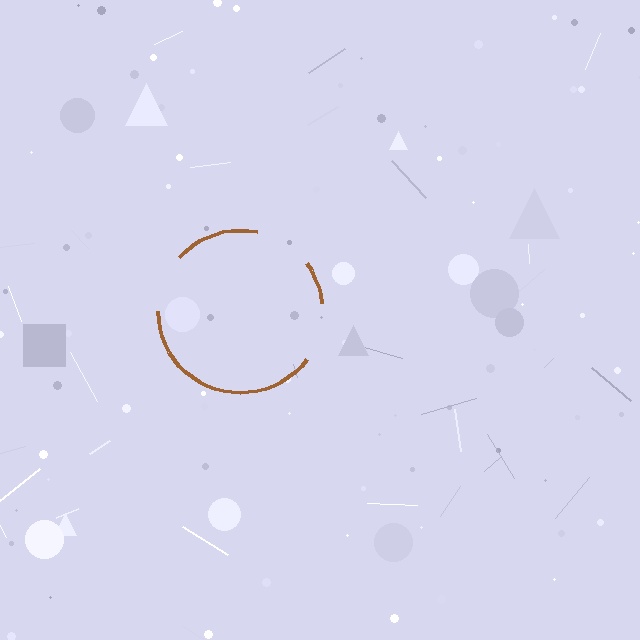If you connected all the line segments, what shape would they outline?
They would outline a circle.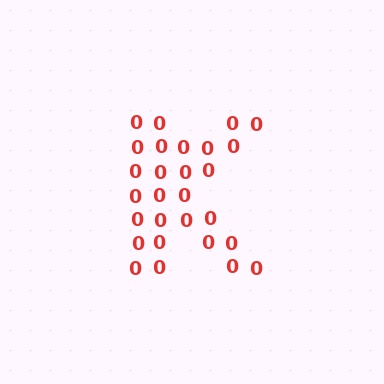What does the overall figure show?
The overall figure shows the letter K.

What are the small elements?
The small elements are digit 0's.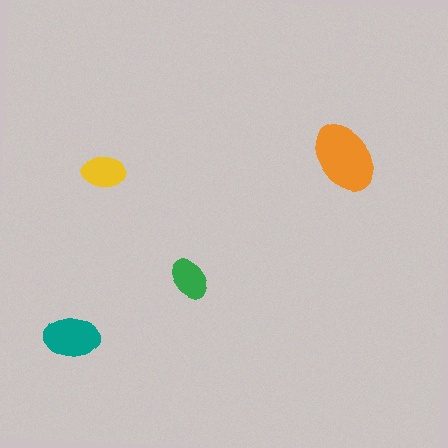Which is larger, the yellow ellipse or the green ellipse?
The yellow one.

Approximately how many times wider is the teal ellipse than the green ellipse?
About 1.5 times wider.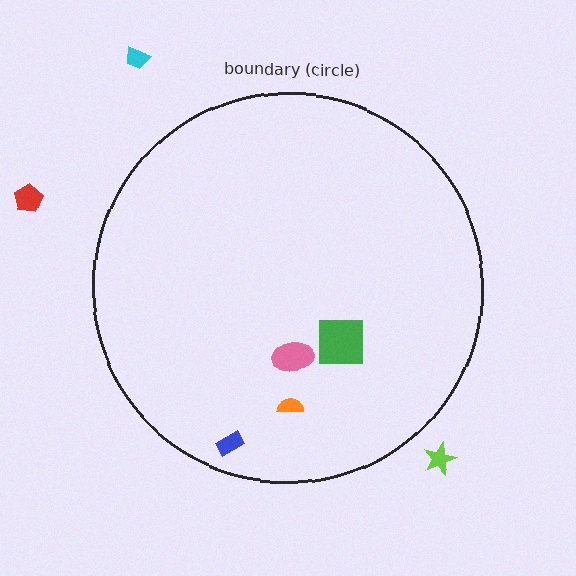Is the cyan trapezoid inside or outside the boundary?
Outside.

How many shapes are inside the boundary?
4 inside, 3 outside.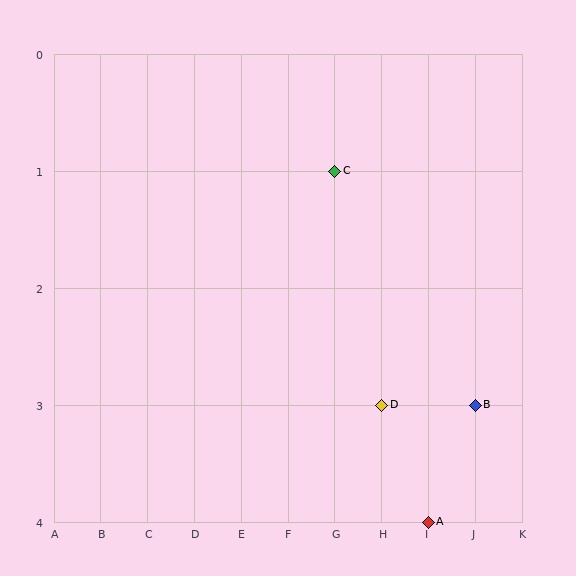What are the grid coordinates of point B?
Point B is at grid coordinates (J, 3).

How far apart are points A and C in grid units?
Points A and C are 2 columns and 3 rows apart (about 3.6 grid units diagonally).